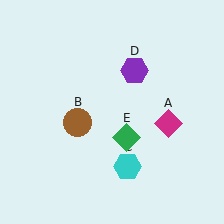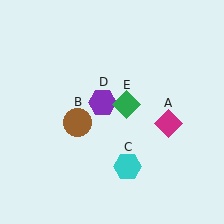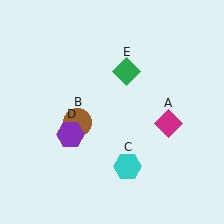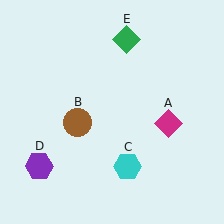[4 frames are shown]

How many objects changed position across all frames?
2 objects changed position: purple hexagon (object D), green diamond (object E).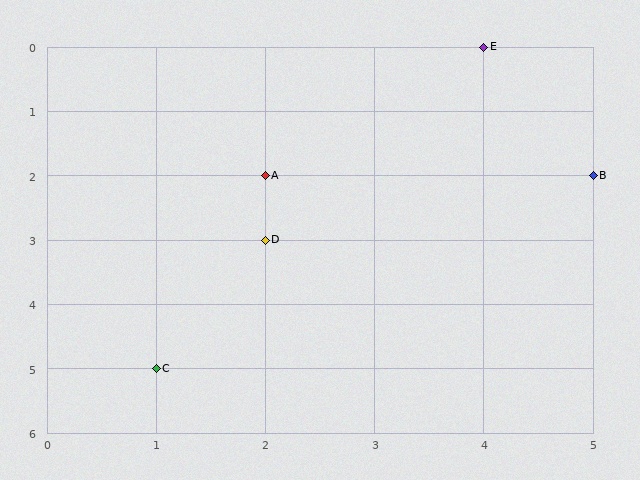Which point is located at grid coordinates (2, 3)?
Point D is at (2, 3).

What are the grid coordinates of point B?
Point B is at grid coordinates (5, 2).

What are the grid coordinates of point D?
Point D is at grid coordinates (2, 3).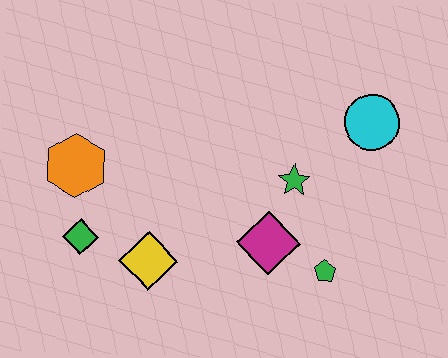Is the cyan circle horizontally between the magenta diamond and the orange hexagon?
No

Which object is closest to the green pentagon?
The magenta diamond is closest to the green pentagon.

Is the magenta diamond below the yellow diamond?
No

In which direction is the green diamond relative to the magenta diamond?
The green diamond is to the left of the magenta diamond.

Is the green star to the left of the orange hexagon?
No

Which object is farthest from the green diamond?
The cyan circle is farthest from the green diamond.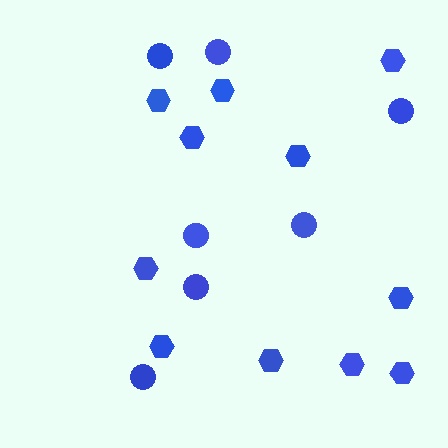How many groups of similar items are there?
There are 2 groups: one group of circles (7) and one group of hexagons (11).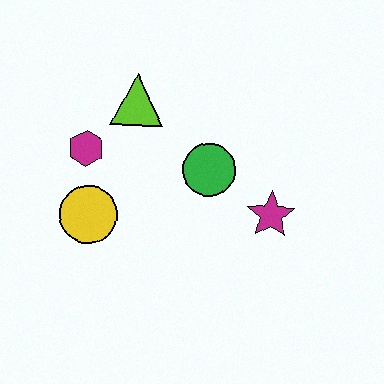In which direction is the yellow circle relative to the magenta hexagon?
The yellow circle is below the magenta hexagon.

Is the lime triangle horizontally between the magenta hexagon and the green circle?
Yes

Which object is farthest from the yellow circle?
The magenta star is farthest from the yellow circle.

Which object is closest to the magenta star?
The green circle is closest to the magenta star.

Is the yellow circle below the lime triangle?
Yes